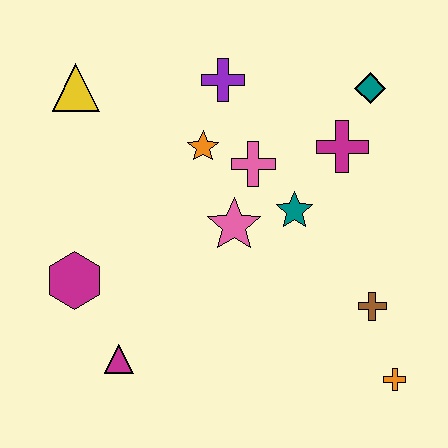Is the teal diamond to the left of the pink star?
No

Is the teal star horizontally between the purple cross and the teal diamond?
Yes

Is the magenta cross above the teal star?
Yes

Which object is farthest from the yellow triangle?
The orange cross is farthest from the yellow triangle.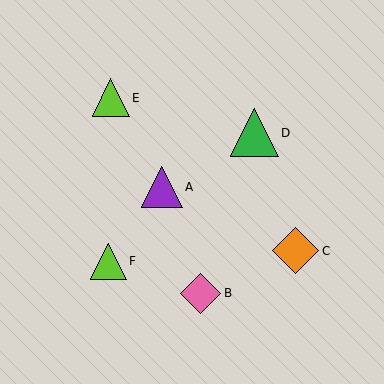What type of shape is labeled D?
Shape D is a green triangle.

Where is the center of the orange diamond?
The center of the orange diamond is at (296, 251).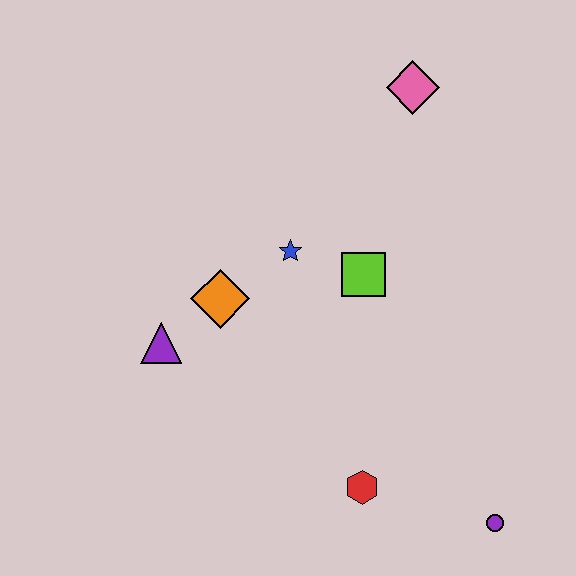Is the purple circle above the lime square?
No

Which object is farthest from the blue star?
The purple circle is farthest from the blue star.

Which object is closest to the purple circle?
The red hexagon is closest to the purple circle.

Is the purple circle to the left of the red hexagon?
No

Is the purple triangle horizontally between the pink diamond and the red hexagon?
No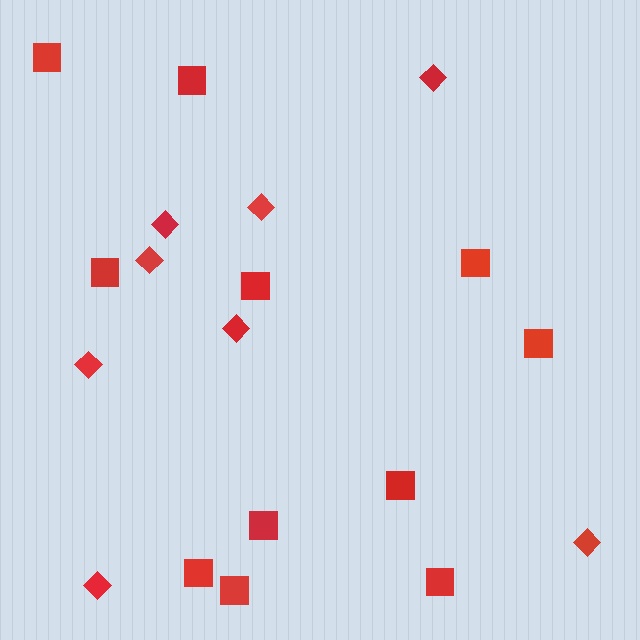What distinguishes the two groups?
There are 2 groups: one group of squares (11) and one group of diamonds (8).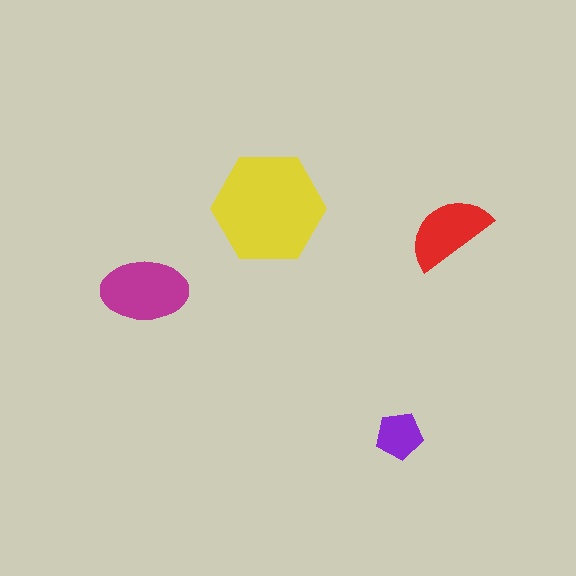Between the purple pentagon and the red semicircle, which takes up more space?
The red semicircle.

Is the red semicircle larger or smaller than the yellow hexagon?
Smaller.